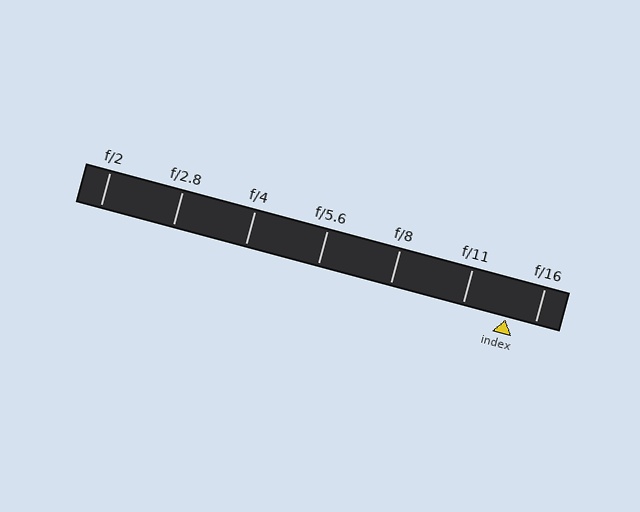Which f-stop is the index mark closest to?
The index mark is closest to f/16.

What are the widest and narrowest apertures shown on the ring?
The widest aperture shown is f/2 and the narrowest is f/16.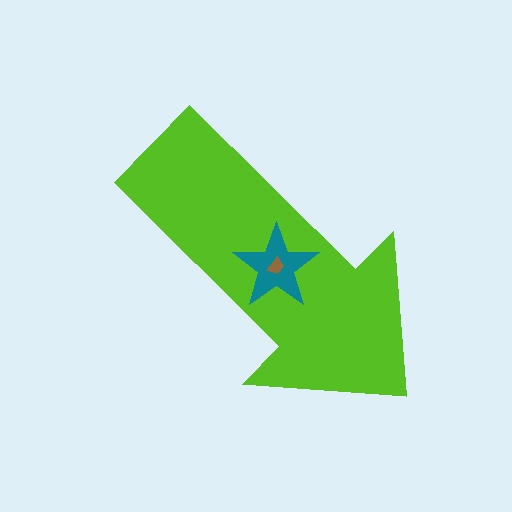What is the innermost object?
The brown trapezoid.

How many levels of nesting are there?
3.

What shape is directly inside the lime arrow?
The teal star.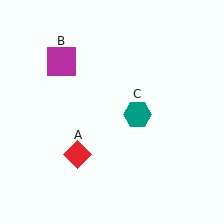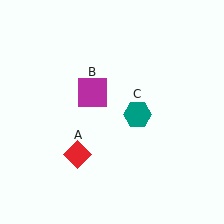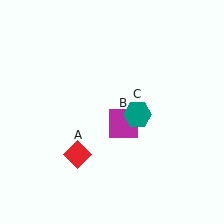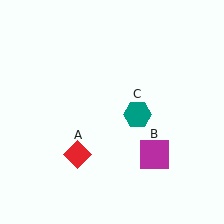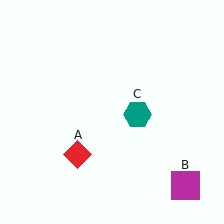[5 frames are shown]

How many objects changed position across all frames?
1 object changed position: magenta square (object B).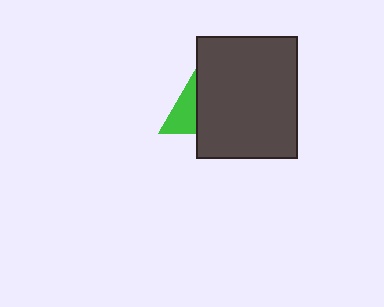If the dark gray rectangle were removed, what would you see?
You would see the complete green triangle.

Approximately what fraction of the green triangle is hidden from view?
Roughly 69% of the green triangle is hidden behind the dark gray rectangle.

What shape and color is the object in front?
The object in front is a dark gray rectangle.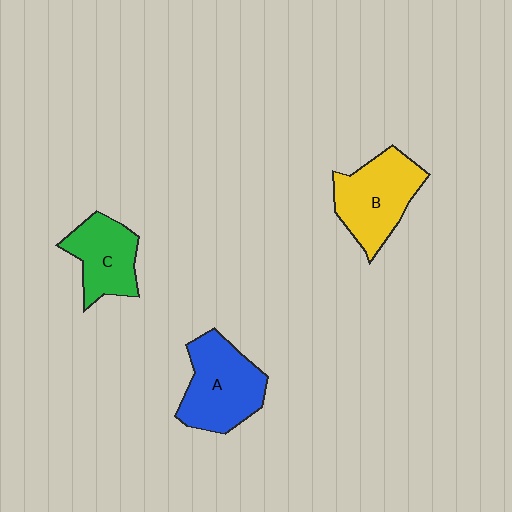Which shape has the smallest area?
Shape C (green).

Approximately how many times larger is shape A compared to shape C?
Approximately 1.3 times.